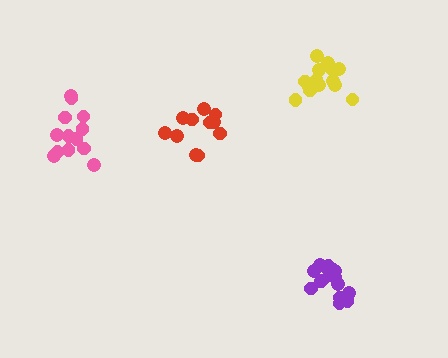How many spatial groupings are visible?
There are 4 spatial groupings.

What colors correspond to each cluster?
The clusters are colored: yellow, red, pink, purple.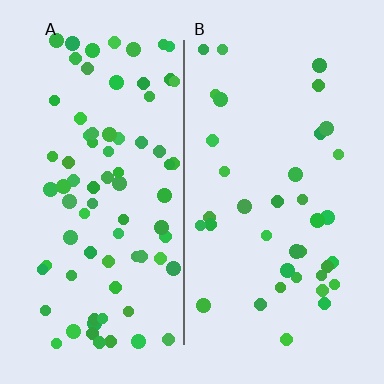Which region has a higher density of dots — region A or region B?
A (the left).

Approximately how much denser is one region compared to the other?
Approximately 2.1× — region A over region B.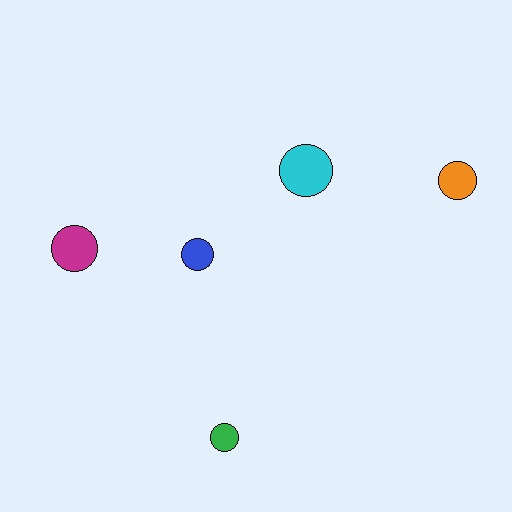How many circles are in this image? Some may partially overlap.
There are 5 circles.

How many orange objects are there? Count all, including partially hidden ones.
There is 1 orange object.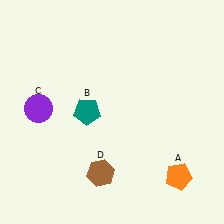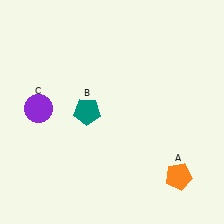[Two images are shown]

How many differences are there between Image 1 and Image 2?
There is 1 difference between the two images.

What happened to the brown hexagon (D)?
The brown hexagon (D) was removed in Image 2. It was in the bottom-left area of Image 1.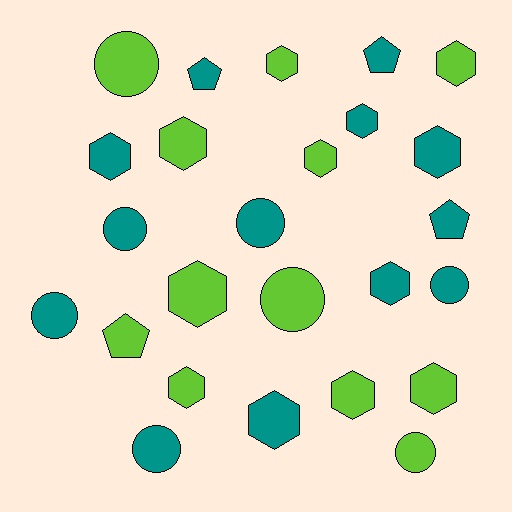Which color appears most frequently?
Teal, with 13 objects.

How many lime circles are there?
There are 3 lime circles.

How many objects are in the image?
There are 25 objects.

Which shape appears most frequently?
Hexagon, with 13 objects.